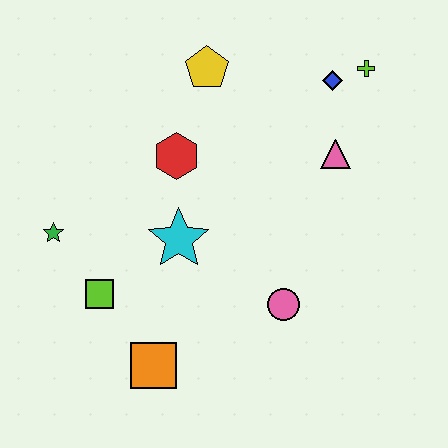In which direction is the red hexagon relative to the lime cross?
The red hexagon is to the left of the lime cross.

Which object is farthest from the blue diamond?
The orange square is farthest from the blue diamond.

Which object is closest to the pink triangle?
The blue diamond is closest to the pink triangle.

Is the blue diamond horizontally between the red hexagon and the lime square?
No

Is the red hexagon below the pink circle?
No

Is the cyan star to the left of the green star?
No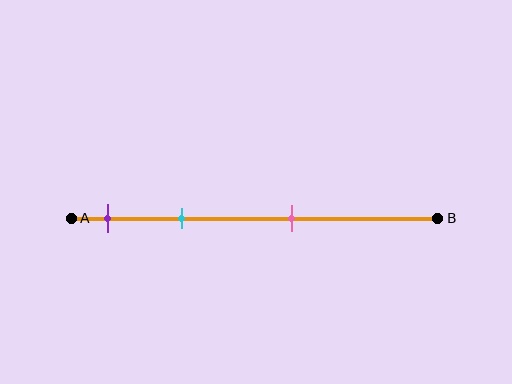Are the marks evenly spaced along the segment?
No, the marks are not evenly spaced.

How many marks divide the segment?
There are 3 marks dividing the segment.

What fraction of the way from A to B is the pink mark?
The pink mark is approximately 60% (0.6) of the way from A to B.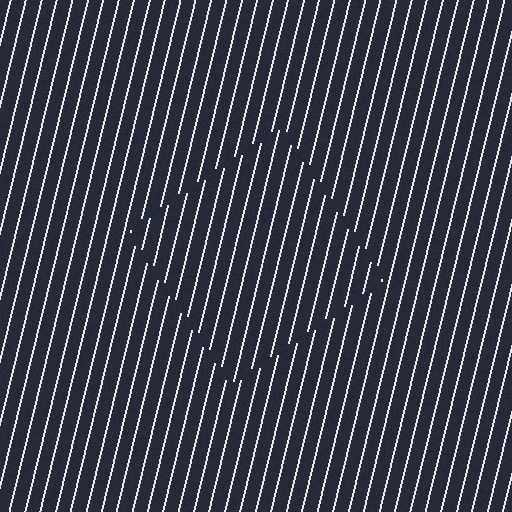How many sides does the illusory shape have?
4 sides — the line-ends trace a square.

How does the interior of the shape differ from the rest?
The interior of the shape contains the same grating, shifted by half a period — the contour is defined by the phase discontinuity where line-ends from the inner and outer gratings abut.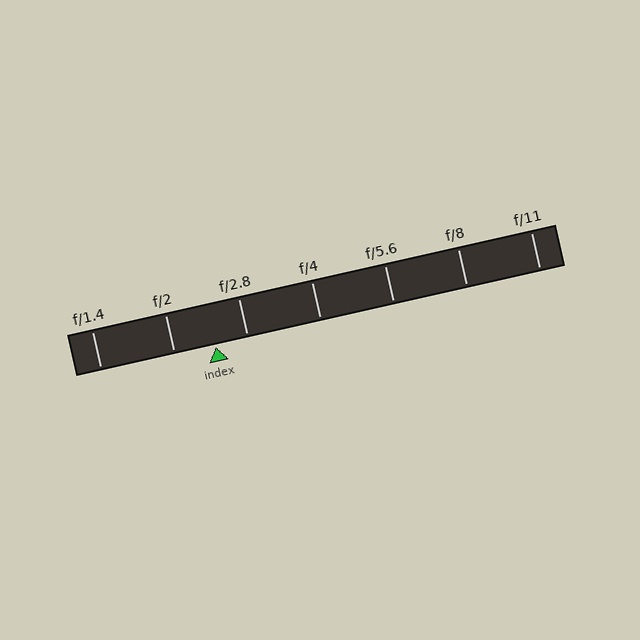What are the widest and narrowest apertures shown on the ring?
The widest aperture shown is f/1.4 and the narrowest is f/11.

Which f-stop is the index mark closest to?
The index mark is closest to f/2.8.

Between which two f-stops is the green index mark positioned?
The index mark is between f/2 and f/2.8.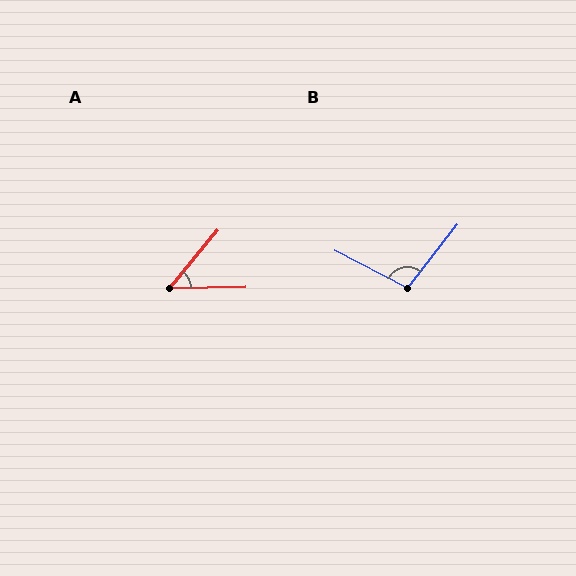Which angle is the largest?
B, at approximately 101 degrees.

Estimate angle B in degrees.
Approximately 101 degrees.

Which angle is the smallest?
A, at approximately 50 degrees.